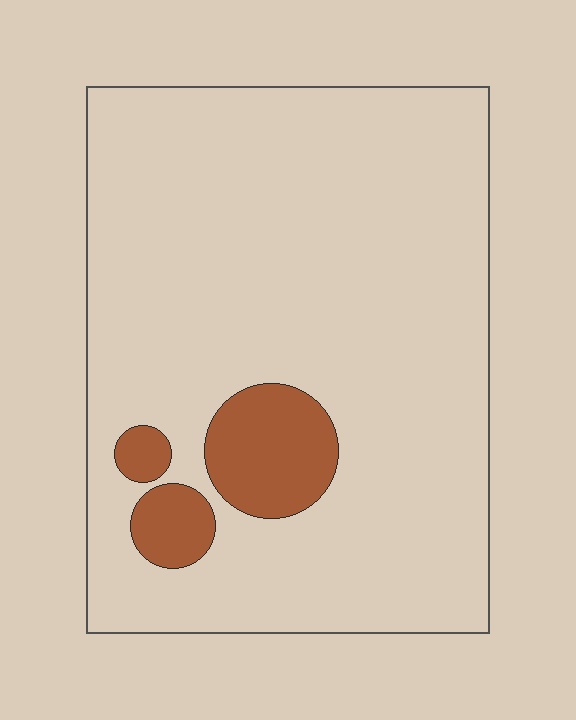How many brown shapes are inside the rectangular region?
3.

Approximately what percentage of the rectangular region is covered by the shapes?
Approximately 10%.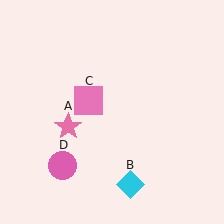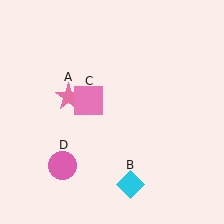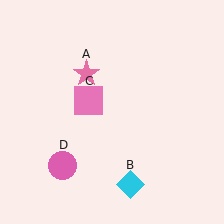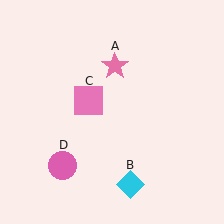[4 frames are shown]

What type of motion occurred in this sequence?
The pink star (object A) rotated clockwise around the center of the scene.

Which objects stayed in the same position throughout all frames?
Cyan diamond (object B) and pink square (object C) and pink circle (object D) remained stationary.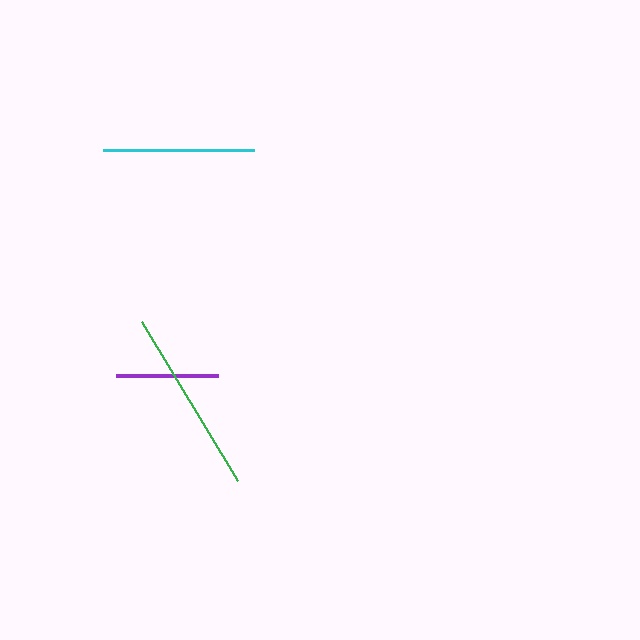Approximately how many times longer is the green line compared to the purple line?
The green line is approximately 1.8 times the length of the purple line.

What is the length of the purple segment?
The purple segment is approximately 103 pixels long.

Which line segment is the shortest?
The purple line is the shortest at approximately 103 pixels.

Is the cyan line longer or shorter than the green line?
The green line is longer than the cyan line.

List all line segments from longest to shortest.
From longest to shortest: green, cyan, purple.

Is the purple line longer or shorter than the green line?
The green line is longer than the purple line.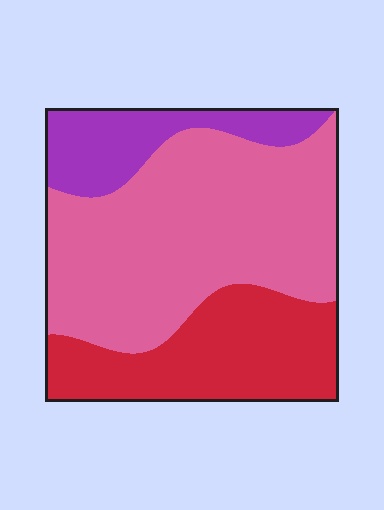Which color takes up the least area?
Purple, at roughly 15%.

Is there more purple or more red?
Red.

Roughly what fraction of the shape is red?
Red covers 29% of the shape.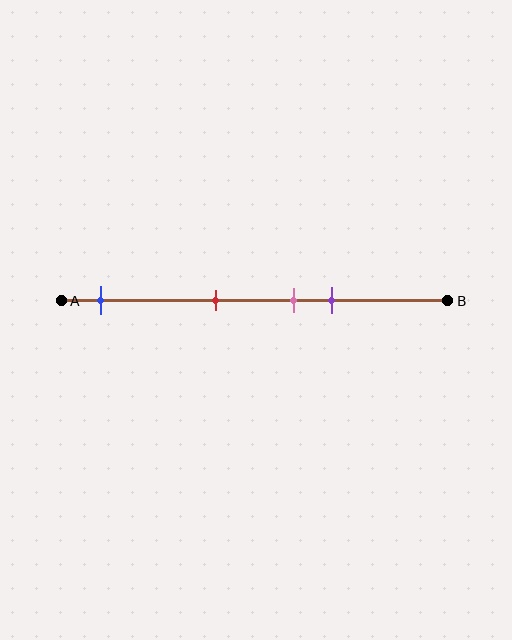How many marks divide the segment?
There are 4 marks dividing the segment.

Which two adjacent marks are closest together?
The pink and purple marks are the closest adjacent pair.